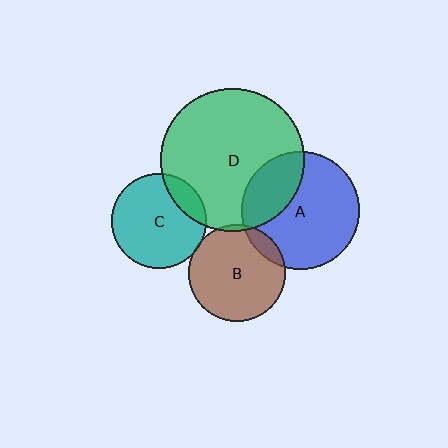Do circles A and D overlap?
Yes.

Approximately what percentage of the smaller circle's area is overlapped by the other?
Approximately 30%.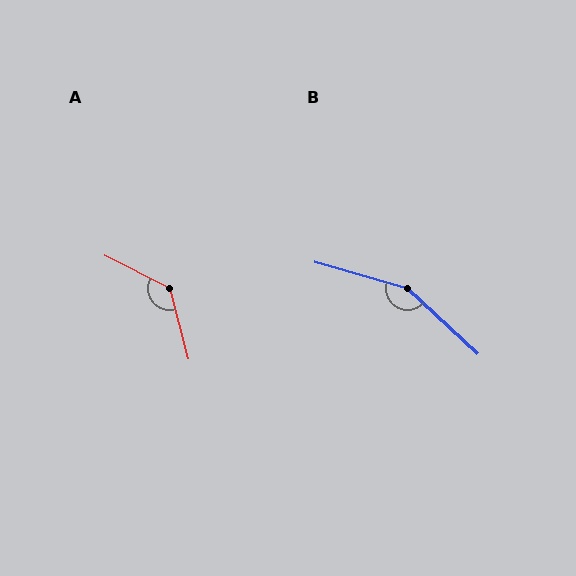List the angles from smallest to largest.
A (132°), B (153°).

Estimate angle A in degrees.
Approximately 132 degrees.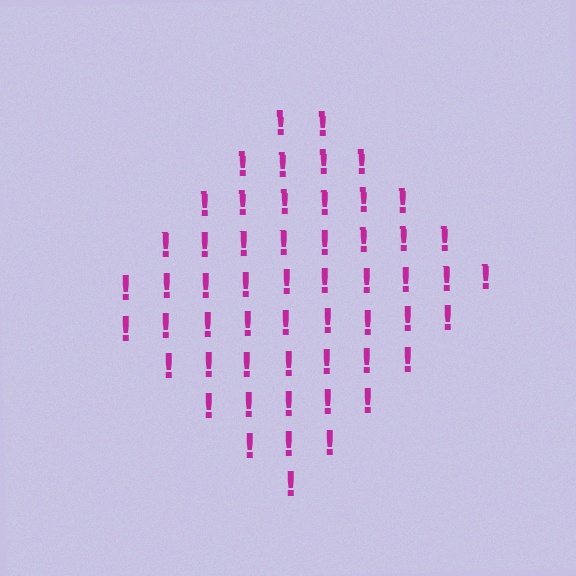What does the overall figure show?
The overall figure shows a diamond.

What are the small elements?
The small elements are exclamation marks.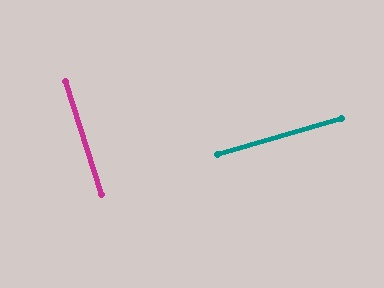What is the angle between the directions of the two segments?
Approximately 89 degrees.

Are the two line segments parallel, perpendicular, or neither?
Perpendicular — they meet at approximately 89°.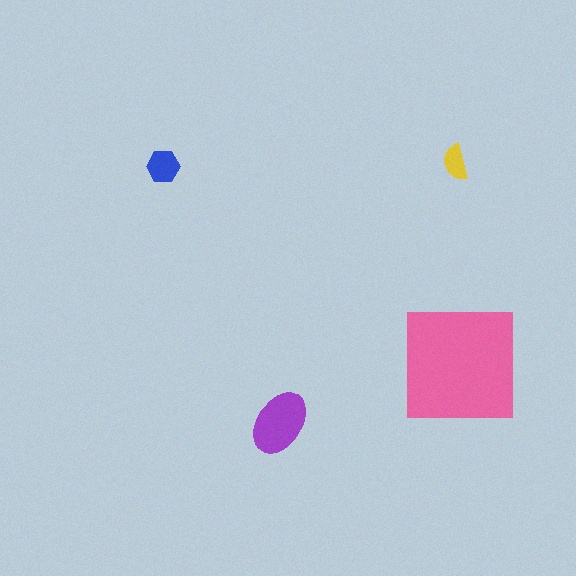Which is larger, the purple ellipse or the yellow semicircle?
The purple ellipse.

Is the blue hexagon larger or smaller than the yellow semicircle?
Larger.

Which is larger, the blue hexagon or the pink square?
The pink square.